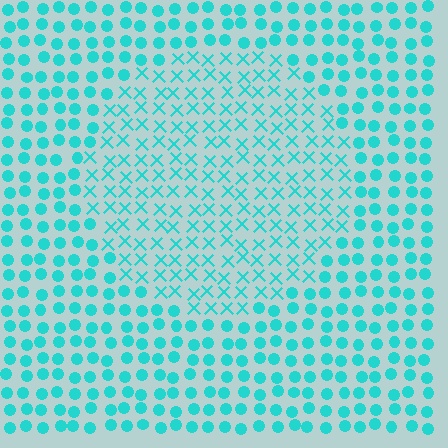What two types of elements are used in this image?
The image uses X marks inside the circle region and circles outside it.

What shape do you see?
I see a circle.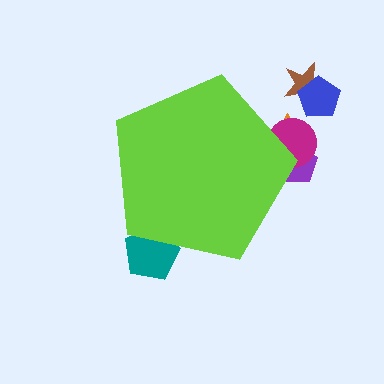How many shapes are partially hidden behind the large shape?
4 shapes are partially hidden.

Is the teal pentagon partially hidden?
Yes, the teal pentagon is partially hidden behind the lime pentagon.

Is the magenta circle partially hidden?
Yes, the magenta circle is partially hidden behind the lime pentagon.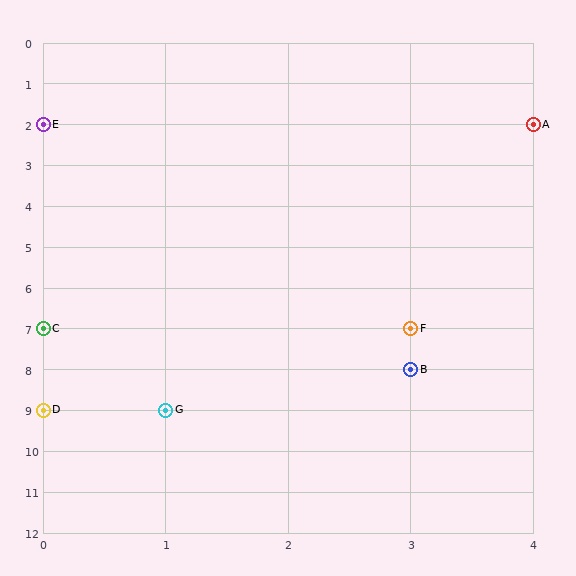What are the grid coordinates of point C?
Point C is at grid coordinates (0, 7).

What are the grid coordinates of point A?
Point A is at grid coordinates (4, 2).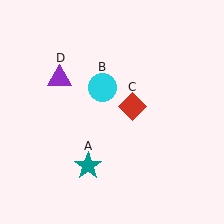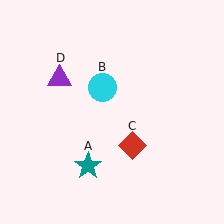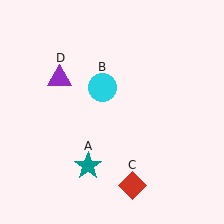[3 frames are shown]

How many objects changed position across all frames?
1 object changed position: red diamond (object C).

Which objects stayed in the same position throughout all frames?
Teal star (object A) and cyan circle (object B) and purple triangle (object D) remained stationary.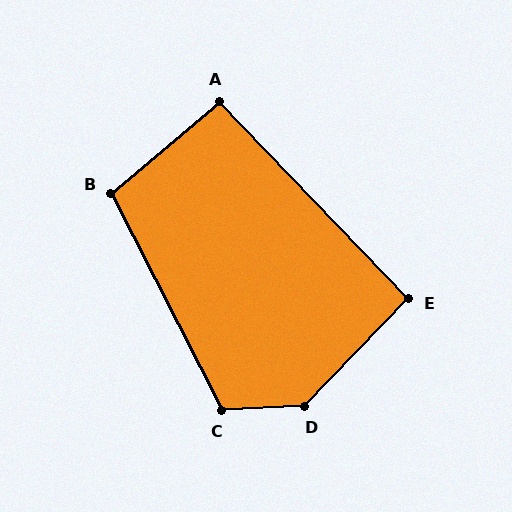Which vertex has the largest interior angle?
D, at approximately 136 degrees.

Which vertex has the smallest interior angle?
E, at approximately 92 degrees.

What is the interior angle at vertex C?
Approximately 115 degrees (obtuse).